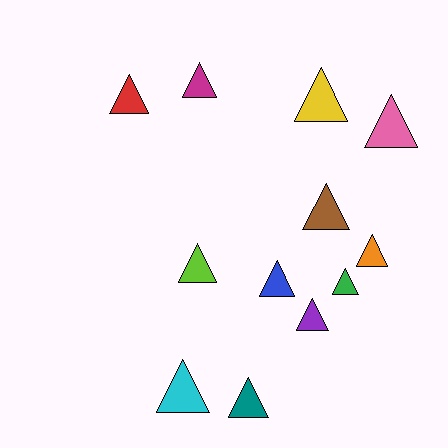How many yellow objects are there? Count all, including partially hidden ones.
There is 1 yellow object.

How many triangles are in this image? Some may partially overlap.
There are 12 triangles.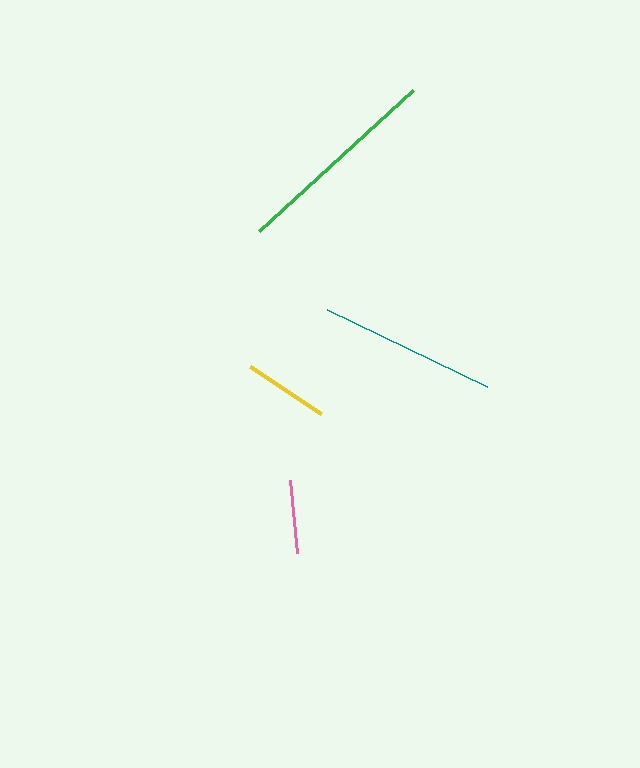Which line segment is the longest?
The green line is the longest at approximately 209 pixels.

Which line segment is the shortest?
The pink line is the shortest at approximately 74 pixels.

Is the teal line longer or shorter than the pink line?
The teal line is longer than the pink line.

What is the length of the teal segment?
The teal segment is approximately 178 pixels long.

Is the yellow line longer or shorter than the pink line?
The yellow line is longer than the pink line.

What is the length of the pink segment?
The pink segment is approximately 74 pixels long.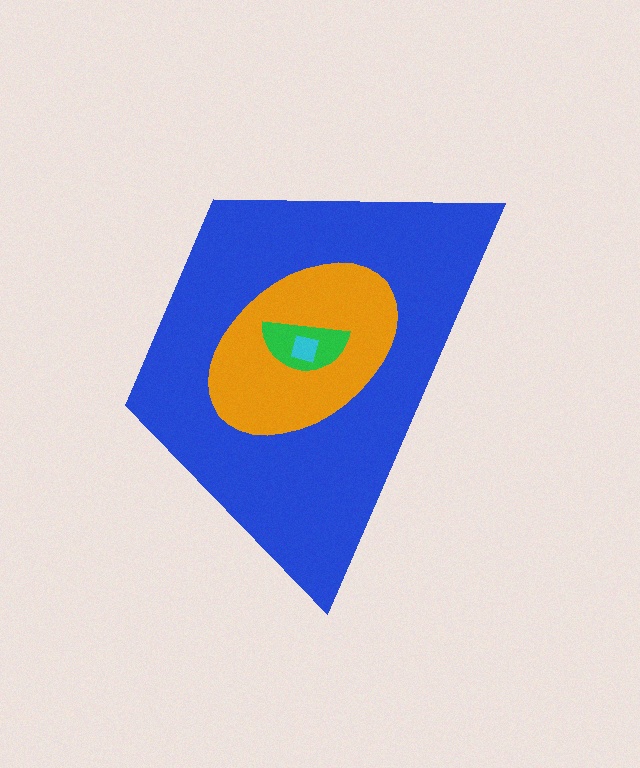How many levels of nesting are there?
4.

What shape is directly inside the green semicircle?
The cyan square.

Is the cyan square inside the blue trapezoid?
Yes.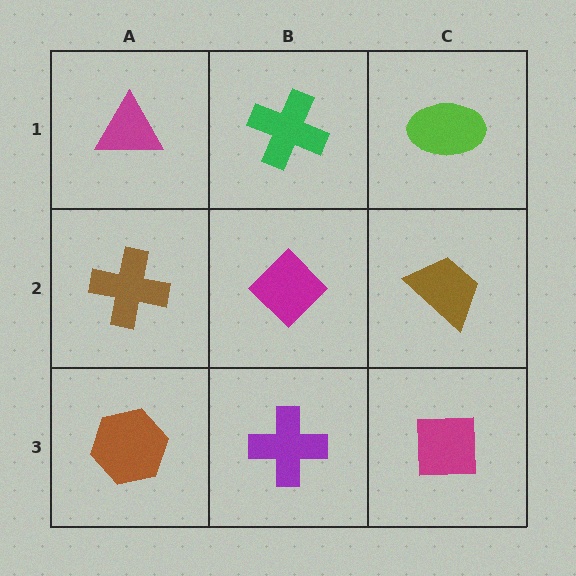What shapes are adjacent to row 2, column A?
A magenta triangle (row 1, column A), a brown hexagon (row 3, column A), a magenta diamond (row 2, column B).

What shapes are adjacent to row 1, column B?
A magenta diamond (row 2, column B), a magenta triangle (row 1, column A), a lime ellipse (row 1, column C).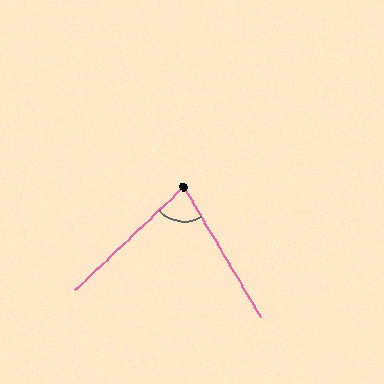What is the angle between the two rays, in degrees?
Approximately 77 degrees.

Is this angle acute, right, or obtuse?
It is acute.